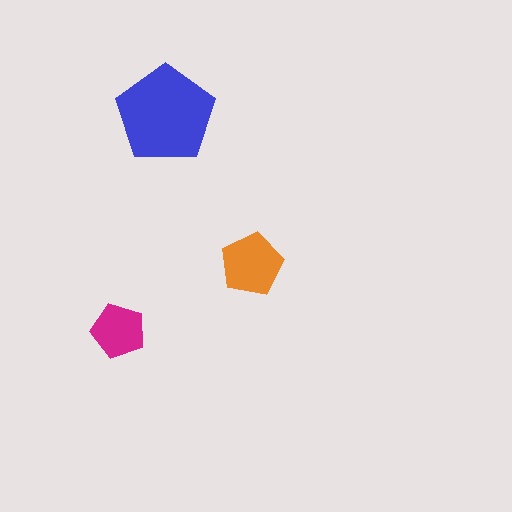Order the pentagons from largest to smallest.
the blue one, the orange one, the magenta one.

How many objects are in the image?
There are 3 objects in the image.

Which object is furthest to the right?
The orange pentagon is rightmost.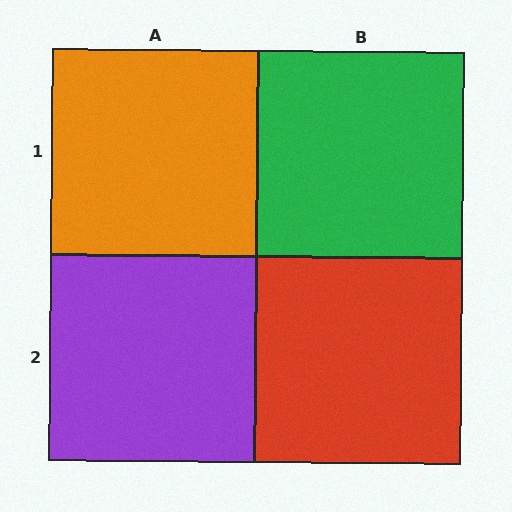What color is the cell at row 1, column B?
Green.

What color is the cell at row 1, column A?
Orange.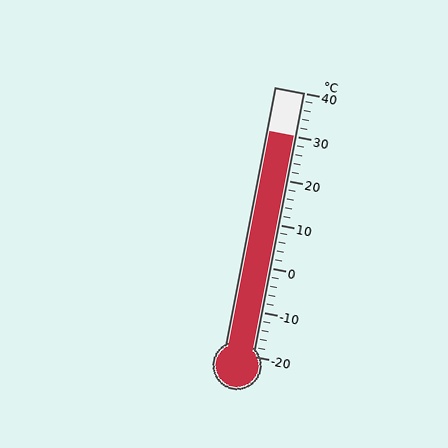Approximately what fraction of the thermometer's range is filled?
The thermometer is filled to approximately 85% of its range.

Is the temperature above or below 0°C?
The temperature is above 0°C.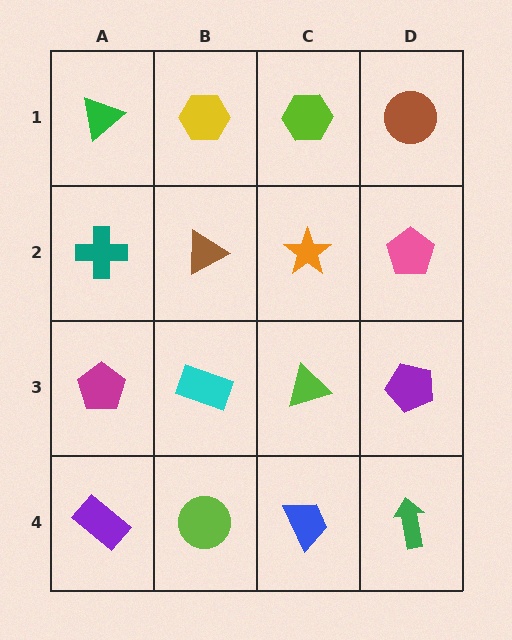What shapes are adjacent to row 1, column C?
An orange star (row 2, column C), a yellow hexagon (row 1, column B), a brown circle (row 1, column D).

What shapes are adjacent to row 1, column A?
A teal cross (row 2, column A), a yellow hexagon (row 1, column B).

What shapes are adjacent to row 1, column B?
A brown triangle (row 2, column B), a green triangle (row 1, column A), a lime hexagon (row 1, column C).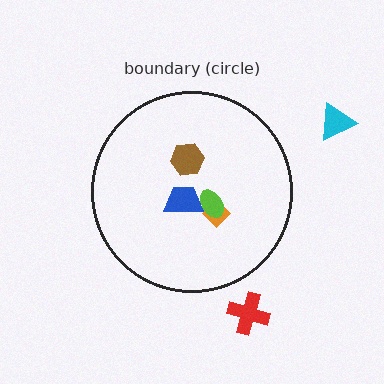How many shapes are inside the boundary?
4 inside, 2 outside.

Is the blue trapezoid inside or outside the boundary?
Inside.